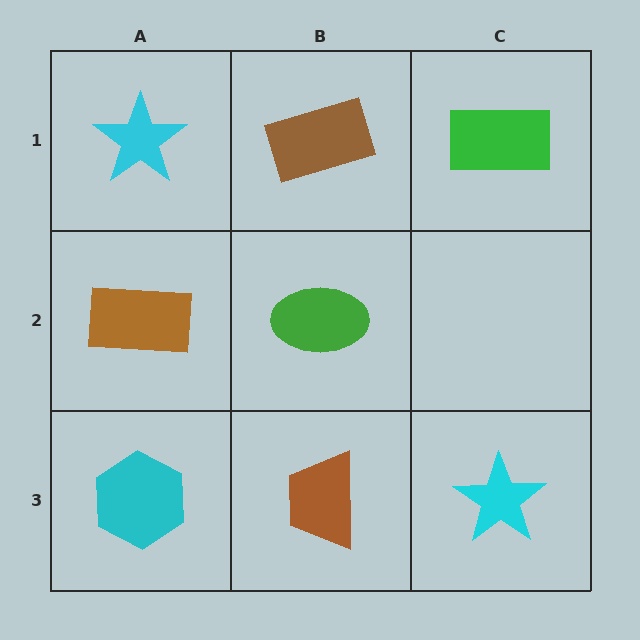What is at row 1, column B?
A brown rectangle.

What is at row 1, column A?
A cyan star.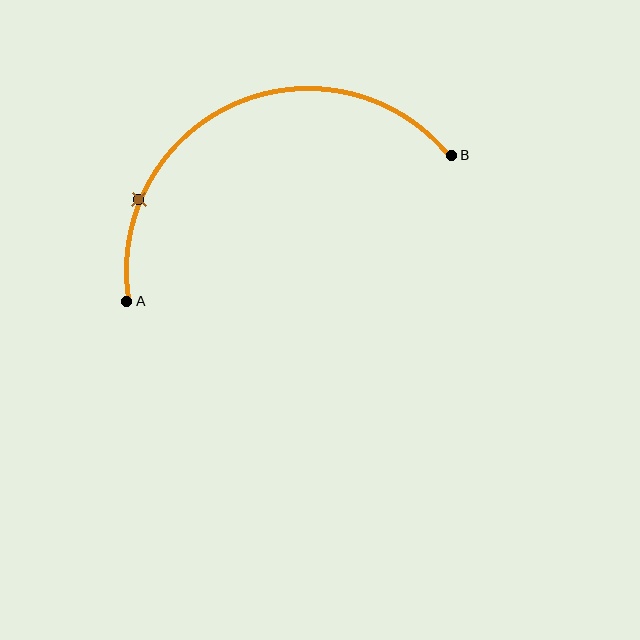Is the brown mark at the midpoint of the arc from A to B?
No. The brown mark lies on the arc but is closer to endpoint A. The arc midpoint would be at the point on the curve equidistant along the arc from both A and B.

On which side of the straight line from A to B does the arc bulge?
The arc bulges above the straight line connecting A and B.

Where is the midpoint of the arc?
The arc midpoint is the point on the curve farthest from the straight line joining A and B. It sits above that line.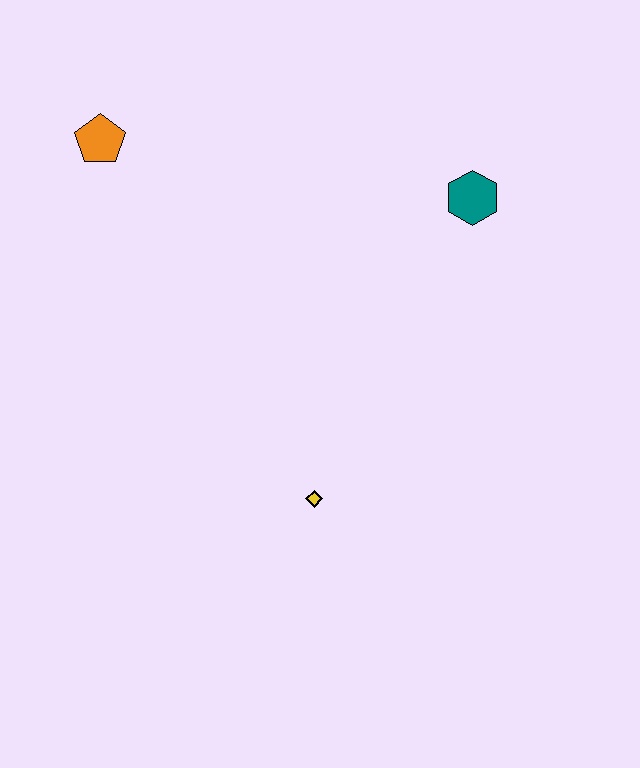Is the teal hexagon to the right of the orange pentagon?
Yes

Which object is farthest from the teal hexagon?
The orange pentagon is farthest from the teal hexagon.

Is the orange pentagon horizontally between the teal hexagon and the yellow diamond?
No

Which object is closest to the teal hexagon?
The yellow diamond is closest to the teal hexagon.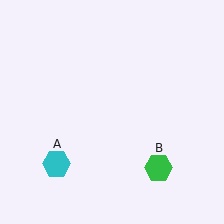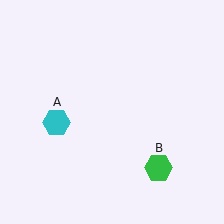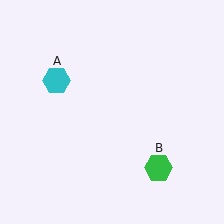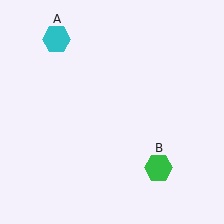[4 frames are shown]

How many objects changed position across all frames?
1 object changed position: cyan hexagon (object A).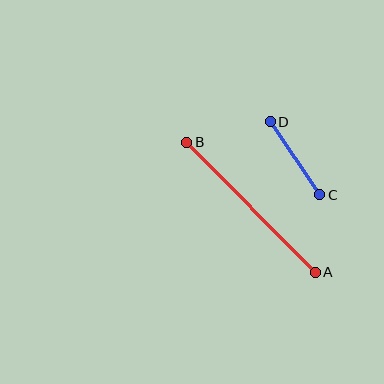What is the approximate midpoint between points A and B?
The midpoint is at approximately (251, 207) pixels.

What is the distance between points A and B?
The distance is approximately 183 pixels.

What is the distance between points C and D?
The distance is approximately 88 pixels.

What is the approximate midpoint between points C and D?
The midpoint is at approximately (295, 158) pixels.